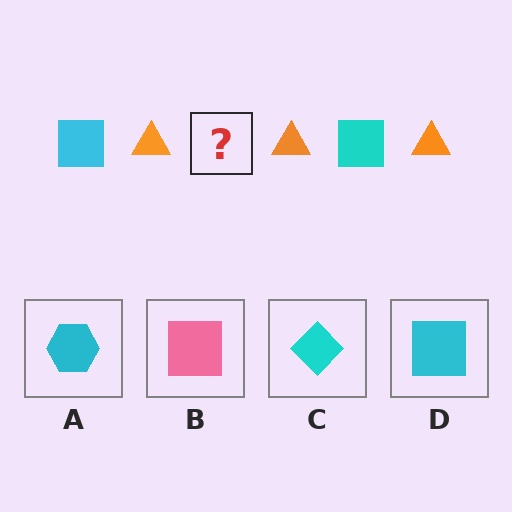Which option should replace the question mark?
Option D.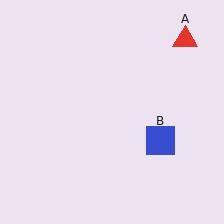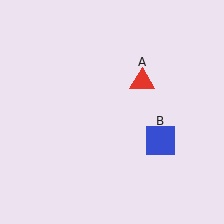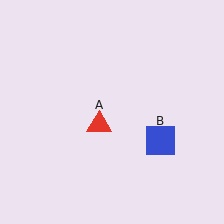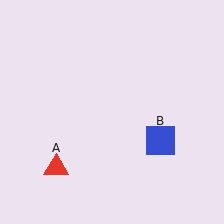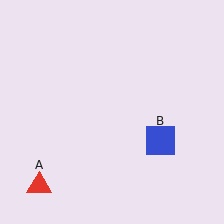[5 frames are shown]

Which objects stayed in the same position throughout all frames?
Blue square (object B) remained stationary.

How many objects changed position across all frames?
1 object changed position: red triangle (object A).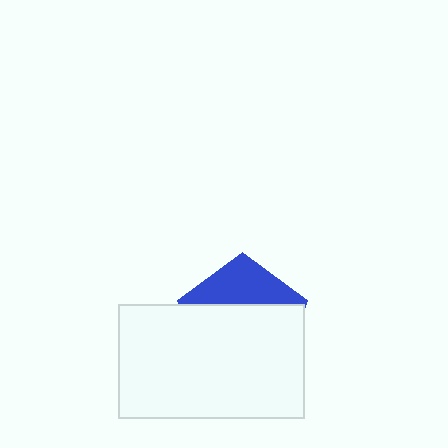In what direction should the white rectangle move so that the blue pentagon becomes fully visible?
The white rectangle should move down. That is the shortest direction to clear the overlap and leave the blue pentagon fully visible.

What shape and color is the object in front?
The object in front is a white rectangle.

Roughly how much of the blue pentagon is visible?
A small part of it is visible (roughly 32%).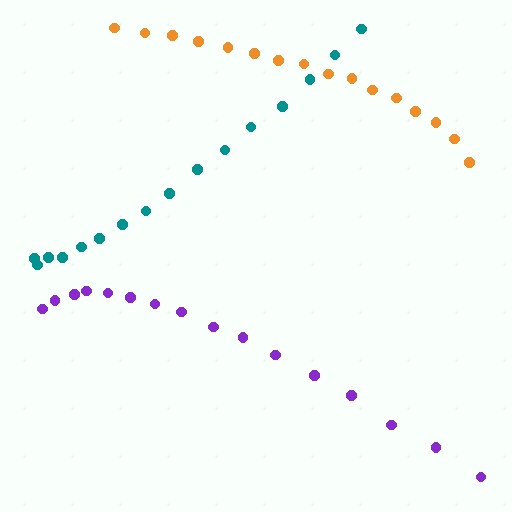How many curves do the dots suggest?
There are 3 distinct paths.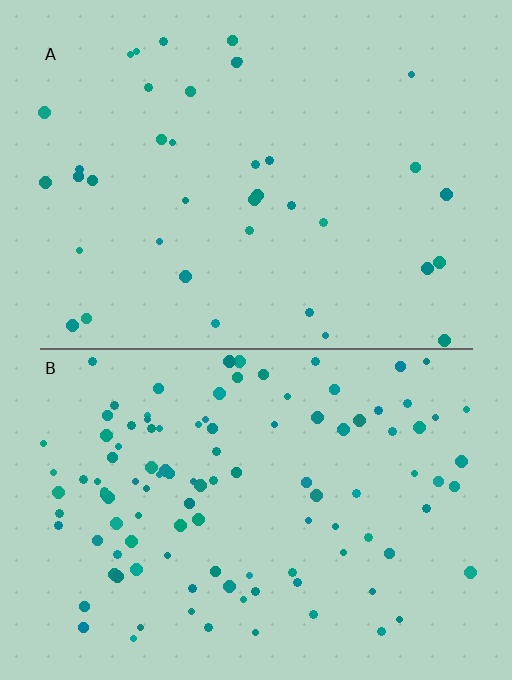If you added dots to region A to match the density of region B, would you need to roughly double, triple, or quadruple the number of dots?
Approximately triple.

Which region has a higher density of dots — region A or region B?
B (the bottom).